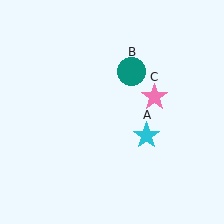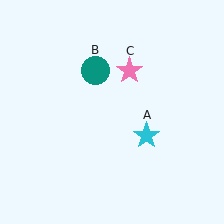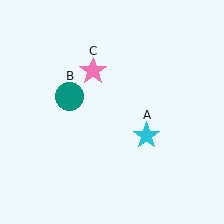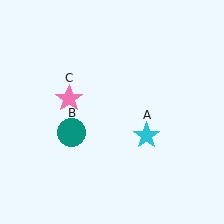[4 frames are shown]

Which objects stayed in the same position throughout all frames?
Cyan star (object A) remained stationary.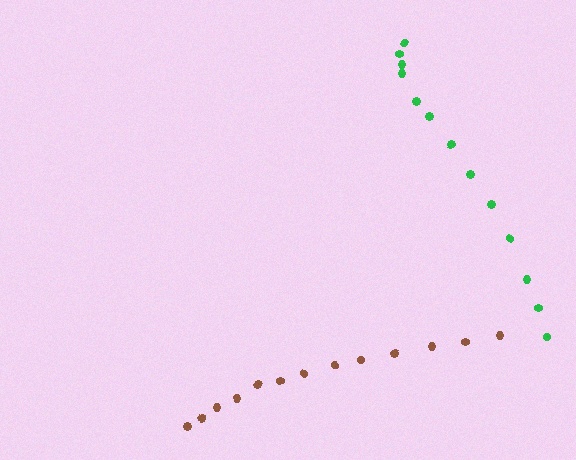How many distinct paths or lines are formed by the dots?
There are 2 distinct paths.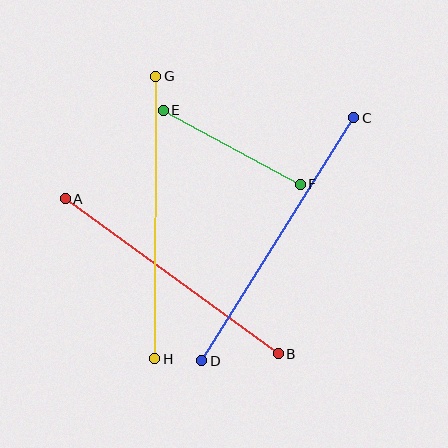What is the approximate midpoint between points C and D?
The midpoint is at approximately (278, 239) pixels.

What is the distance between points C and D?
The distance is approximately 287 pixels.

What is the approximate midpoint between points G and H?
The midpoint is at approximately (155, 218) pixels.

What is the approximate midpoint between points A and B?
The midpoint is at approximately (172, 276) pixels.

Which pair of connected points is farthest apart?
Points C and D are farthest apart.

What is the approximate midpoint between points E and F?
The midpoint is at approximately (232, 147) pixels.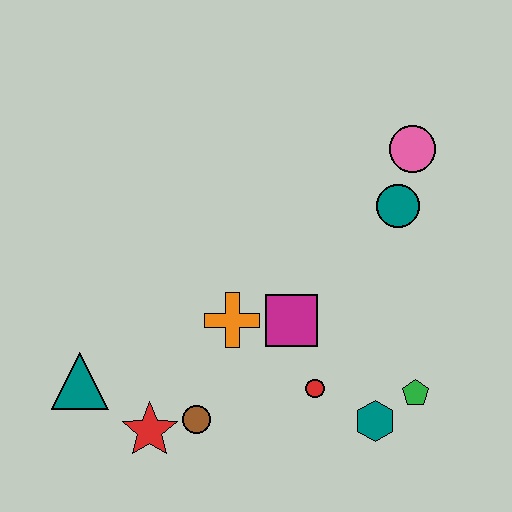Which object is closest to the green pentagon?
The teal hexagon is closest to the green pentagon.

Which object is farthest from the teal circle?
The teal triangle is farthest from the teal circle.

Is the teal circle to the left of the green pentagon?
Yes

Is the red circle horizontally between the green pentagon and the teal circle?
No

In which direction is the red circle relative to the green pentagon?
The red circle is to the left of the green pentagon.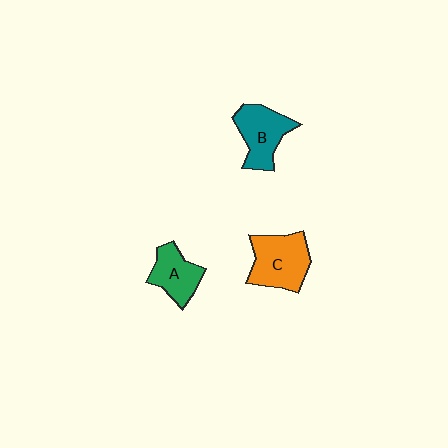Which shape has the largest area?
Shape C (orange).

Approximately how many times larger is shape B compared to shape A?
Approximately 1.2 times.